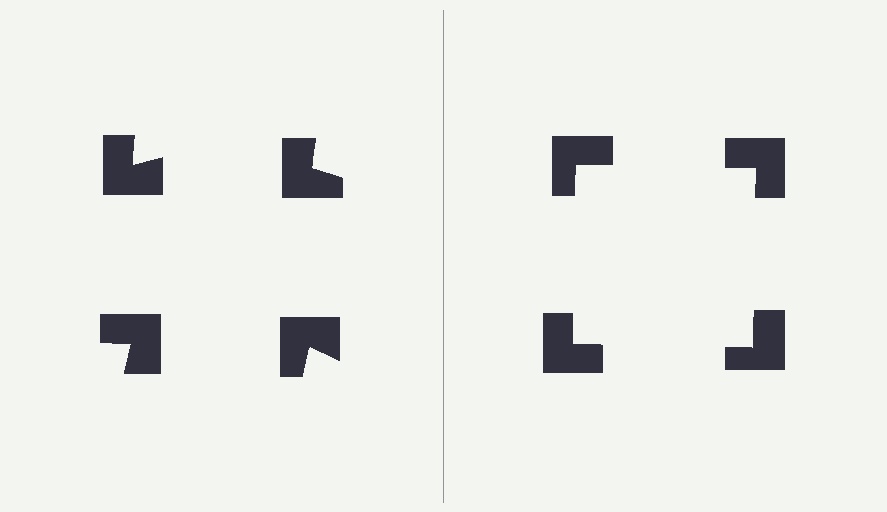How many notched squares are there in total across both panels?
8 — 4 on each side.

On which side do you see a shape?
An illusory square appears on the right side. On the left side the wedge cuts are rotated, so no coherent shape forms.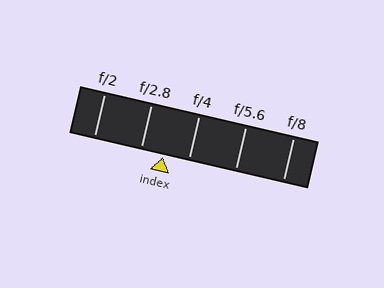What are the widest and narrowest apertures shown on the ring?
The widest aperture shown is f/2 and the narrowest is f/8.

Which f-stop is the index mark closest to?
The index mark is closest to f/2.8.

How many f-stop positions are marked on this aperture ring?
There are 5 f-stop positions marked.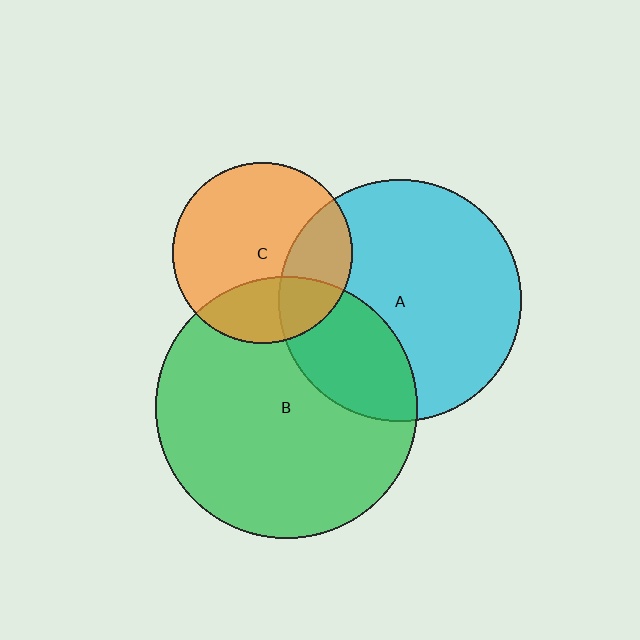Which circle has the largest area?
Circle B (green).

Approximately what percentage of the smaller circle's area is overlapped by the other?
Approximately 25%.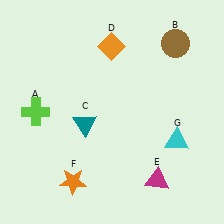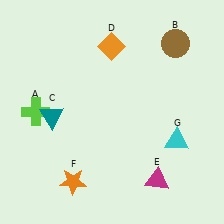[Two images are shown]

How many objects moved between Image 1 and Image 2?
1 object moved between the two images.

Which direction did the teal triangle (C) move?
The teal triangle (C) moved left.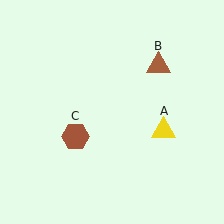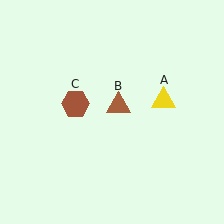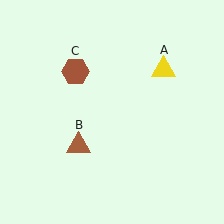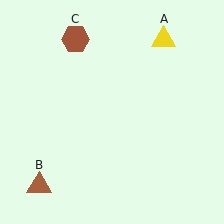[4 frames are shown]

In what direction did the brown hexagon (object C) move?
The brown hexagon (object C) moved up.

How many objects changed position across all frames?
3 objects changed position: yellow triangle (object A), brown triangle (object B), brown hexagon (object C).